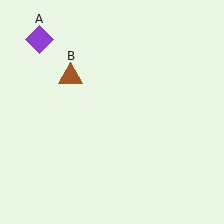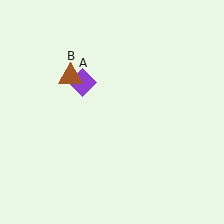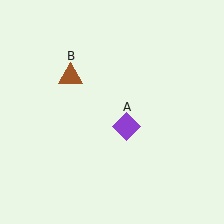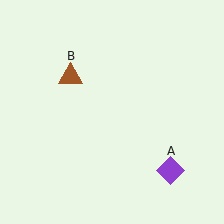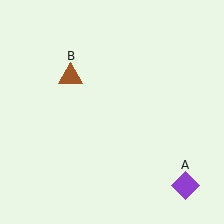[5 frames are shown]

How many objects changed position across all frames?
1 object changed position: purple diamond (object A).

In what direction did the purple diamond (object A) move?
The purple diamond (object A) moved down and to the right.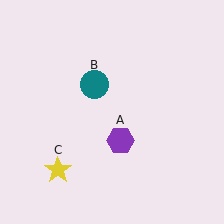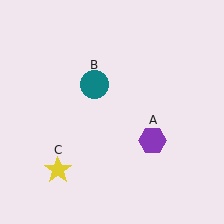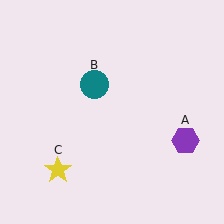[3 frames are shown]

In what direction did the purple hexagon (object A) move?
The purple hexagon (object A) moved right.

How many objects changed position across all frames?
1 object changed position: purple hexagon (object A).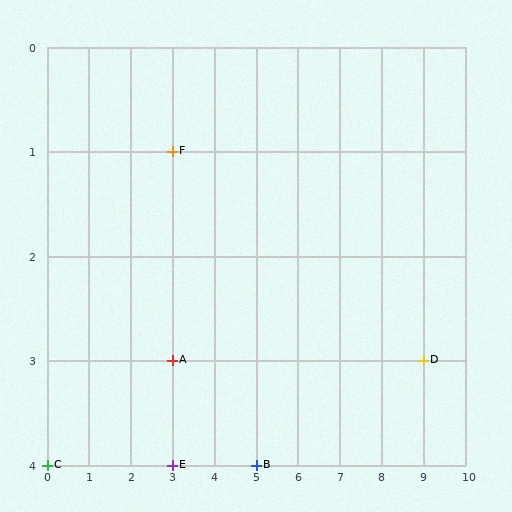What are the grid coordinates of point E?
Point E is at grid coordinates (3, 4).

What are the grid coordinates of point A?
Point A is at grid coordinates (3, 3).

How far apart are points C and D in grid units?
Points C and D are 9 columns and 1 row apart (about 9.1 grid units diagonally).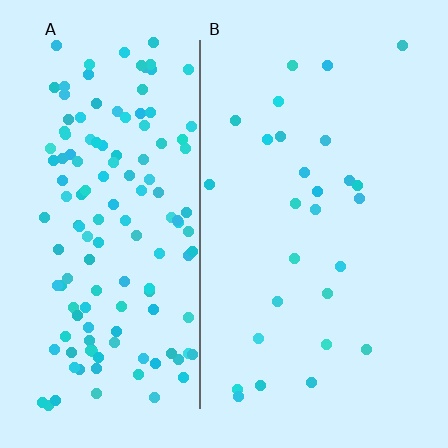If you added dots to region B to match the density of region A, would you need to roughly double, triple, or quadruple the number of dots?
Approximately quadruple.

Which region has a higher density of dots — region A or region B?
A (the left).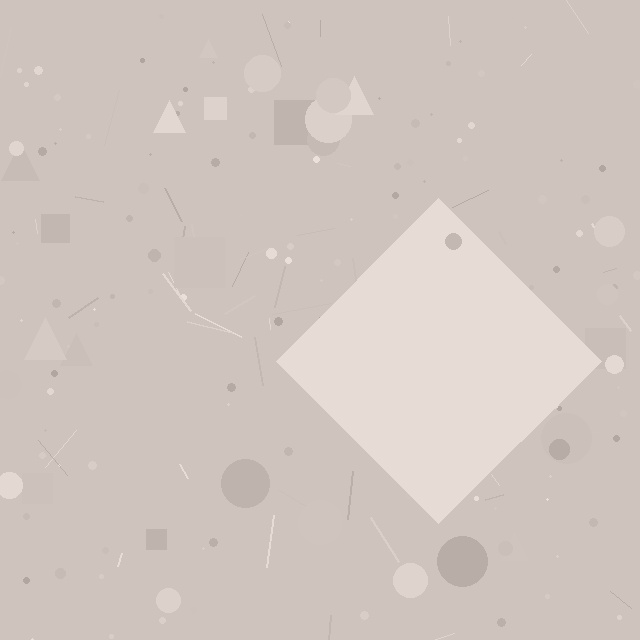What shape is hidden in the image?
A diamond is hidden in the image.